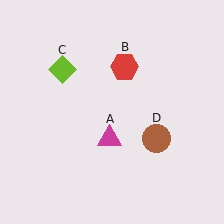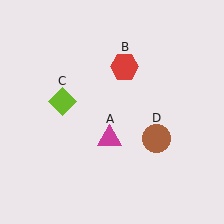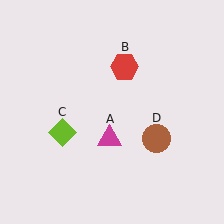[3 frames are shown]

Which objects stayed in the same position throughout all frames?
Magenta triangle (object A) and red hexagon (object B) and brown circle (object D) remained stationary.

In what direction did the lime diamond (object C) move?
The lime diamond (object C) moved down.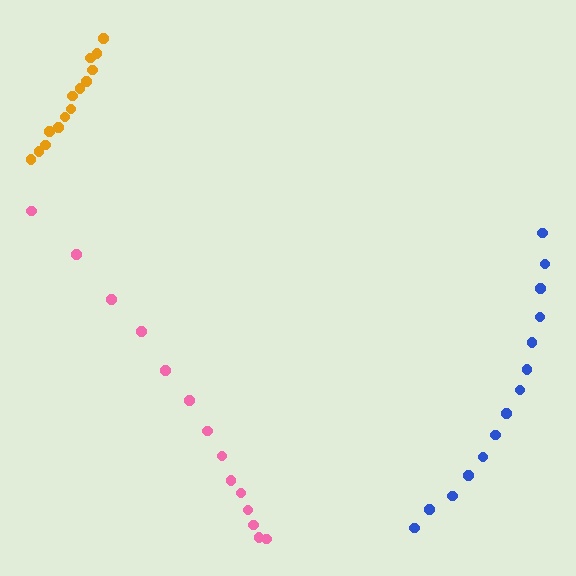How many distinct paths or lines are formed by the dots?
There are 3 distinct paths.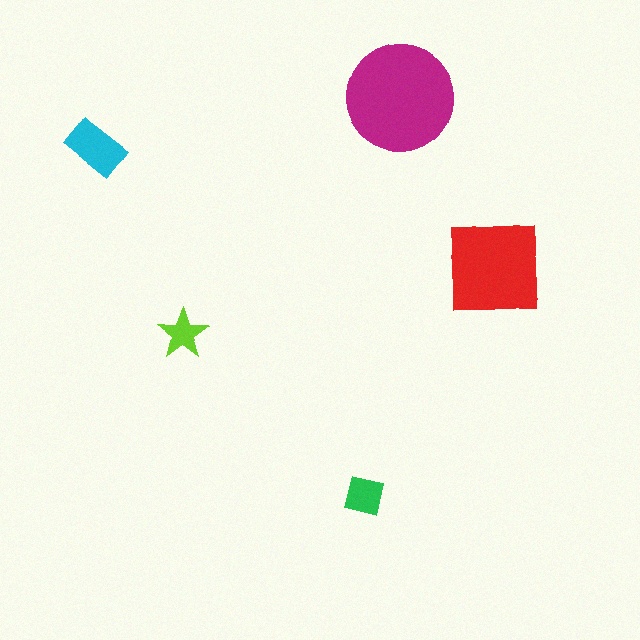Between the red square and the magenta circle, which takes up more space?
The magenta circle.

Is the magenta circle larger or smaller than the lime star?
Larger.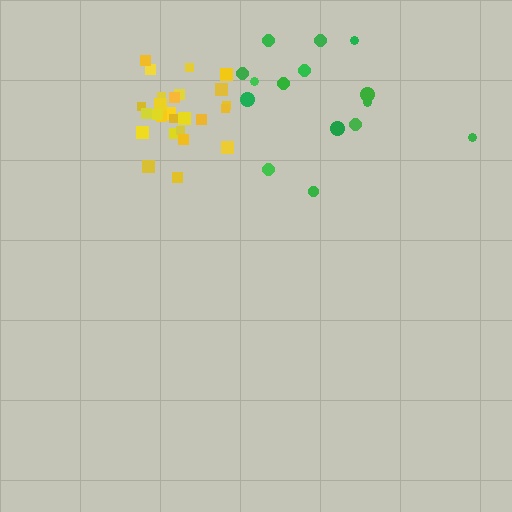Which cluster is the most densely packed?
Yellow.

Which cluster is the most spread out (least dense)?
Green.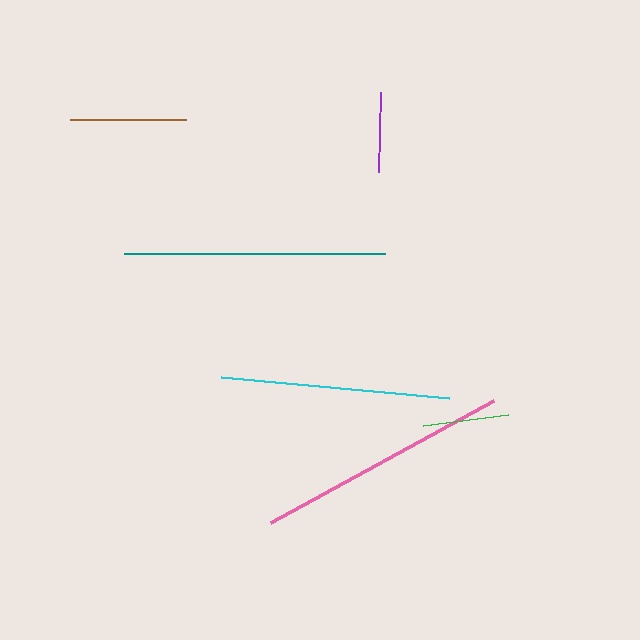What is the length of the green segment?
The green segment is approximately 86 pixels long.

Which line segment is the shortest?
The purple line is the shortest at approximately 80 pixels.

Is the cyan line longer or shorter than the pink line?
The pink line is longer than the cyan line.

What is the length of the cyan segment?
The cyan segment is approximately 229 pixels long.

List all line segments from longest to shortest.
From longest to shortest: teal, pink, cyan, brown, green, purple.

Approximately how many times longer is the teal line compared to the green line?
The teal line is approximately 3.0 times the length of the green line.